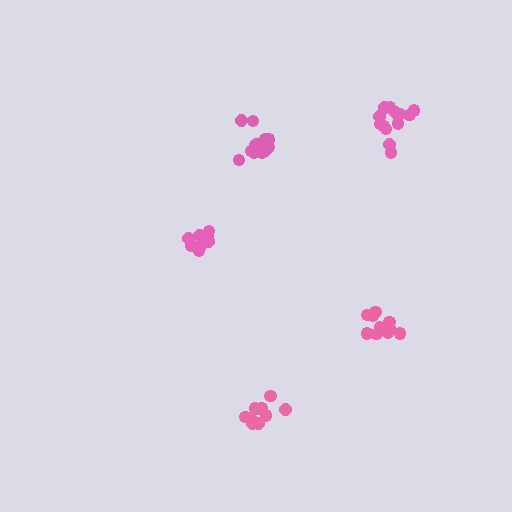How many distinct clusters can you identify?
There are 5 distinct clusters.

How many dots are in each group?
Group 1: 15 dots, Group 2: 11 dots, Group 3: 13 dots, Group 4: 10 dots, Group 5: 10 dots (59 total).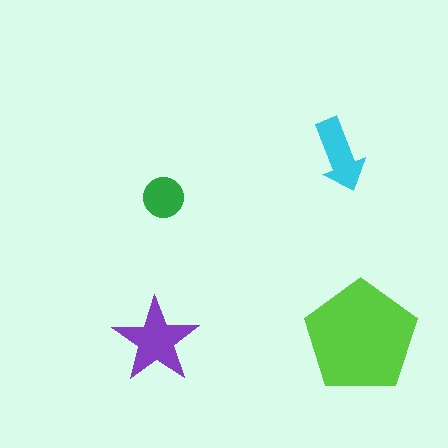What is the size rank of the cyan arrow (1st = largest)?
3rd.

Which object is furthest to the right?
The lime pentagon is rightmost.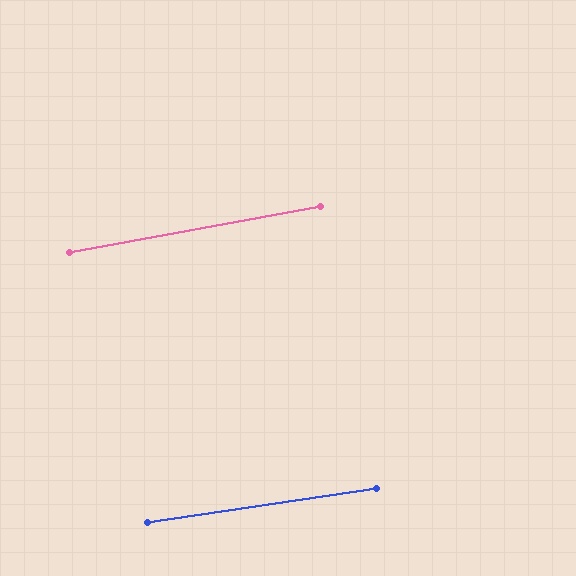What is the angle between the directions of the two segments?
Approximately 2 degrees.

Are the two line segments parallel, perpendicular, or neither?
Parallel — their directions differ by only 1.9°.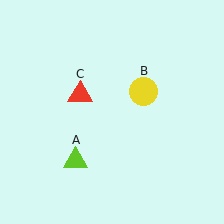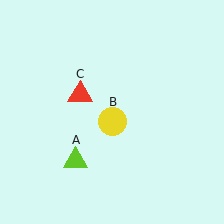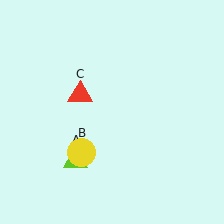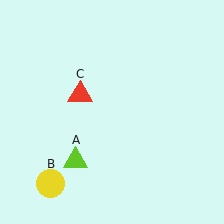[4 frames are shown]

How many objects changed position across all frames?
1 object changed position: yellow circle (object B).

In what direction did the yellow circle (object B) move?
The yellow circle (object B) moved down and to the left.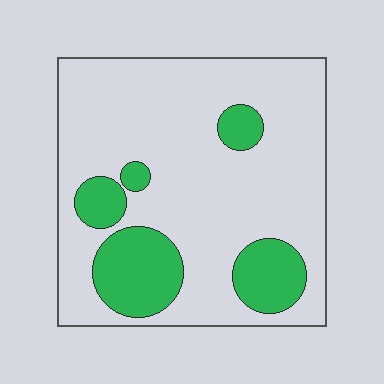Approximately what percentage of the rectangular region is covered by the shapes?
Approximately 20%.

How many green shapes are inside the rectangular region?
5.